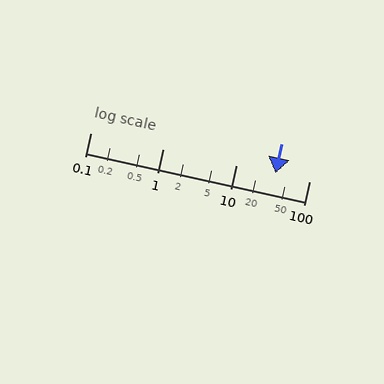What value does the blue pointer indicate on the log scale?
The pointer indicates approximately 34.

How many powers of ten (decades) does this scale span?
The scale spans 3 decades, from 0.1 to 100.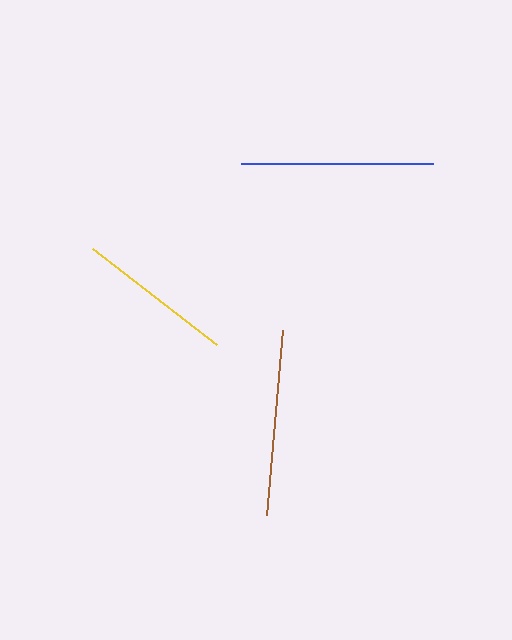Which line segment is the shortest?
The yellow line is the shortest at approximately 157 pixels.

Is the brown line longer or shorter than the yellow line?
The brown line is longer than the yellow line.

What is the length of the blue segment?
The blue segment is approximately 192 pixels long.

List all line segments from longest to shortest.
From longest to shortest: blue, brown, yellow.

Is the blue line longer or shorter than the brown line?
The blue line is longer than the brown line.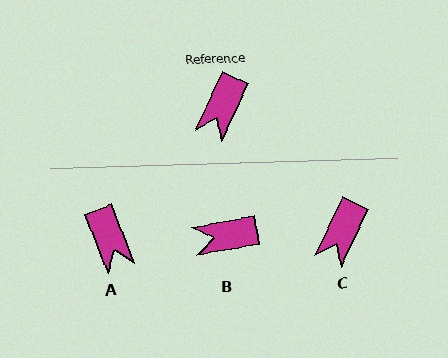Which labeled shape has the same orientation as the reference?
C.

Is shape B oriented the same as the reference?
No, it is off by about 55 degrees.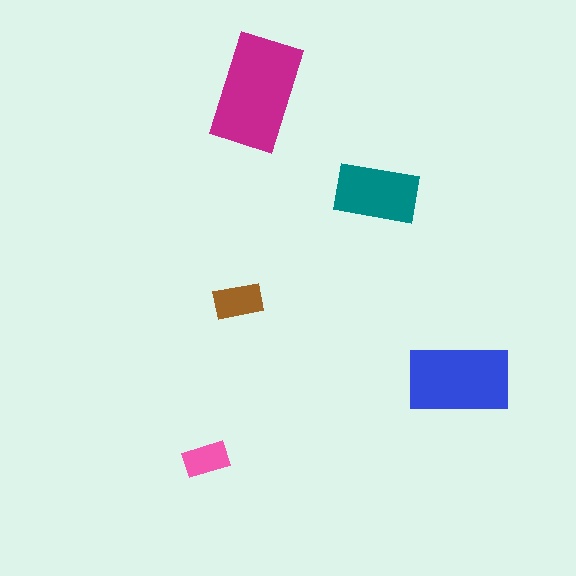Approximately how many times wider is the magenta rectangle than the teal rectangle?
About 1.5 times wider.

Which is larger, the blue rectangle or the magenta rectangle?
The magenta one.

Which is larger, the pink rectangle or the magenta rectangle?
The magenta one.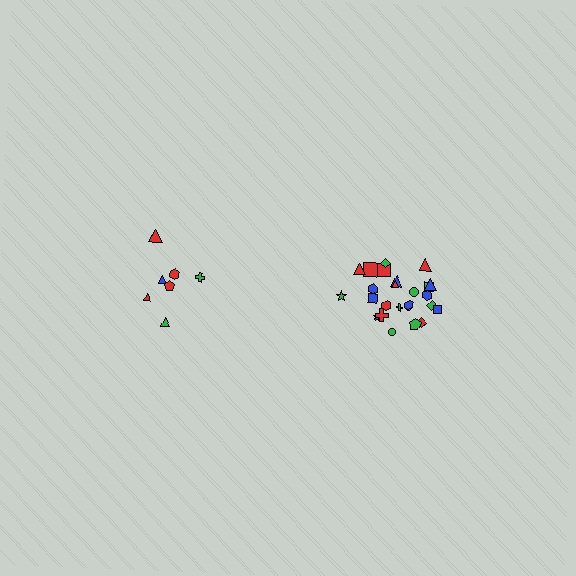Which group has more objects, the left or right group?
The right group.